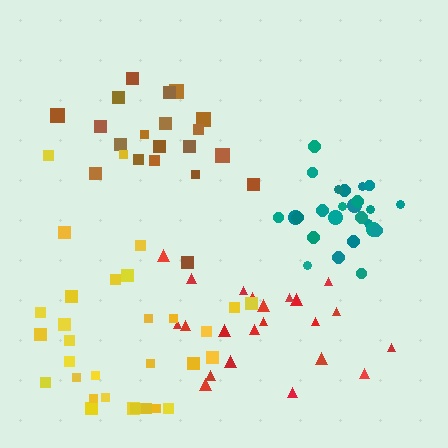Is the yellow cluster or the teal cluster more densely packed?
Teal.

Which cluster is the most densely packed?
Teal.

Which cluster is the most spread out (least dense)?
Yellow.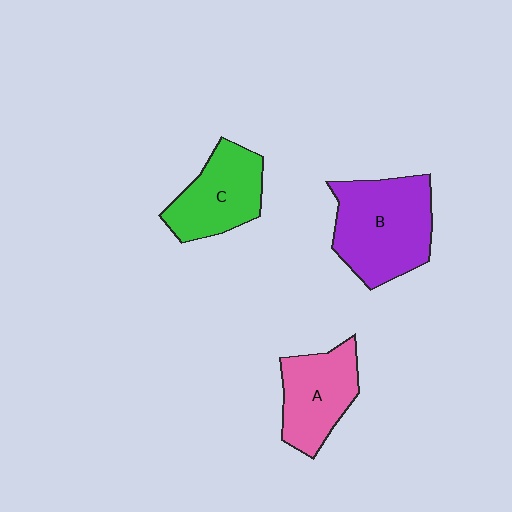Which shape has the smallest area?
Shape C (green).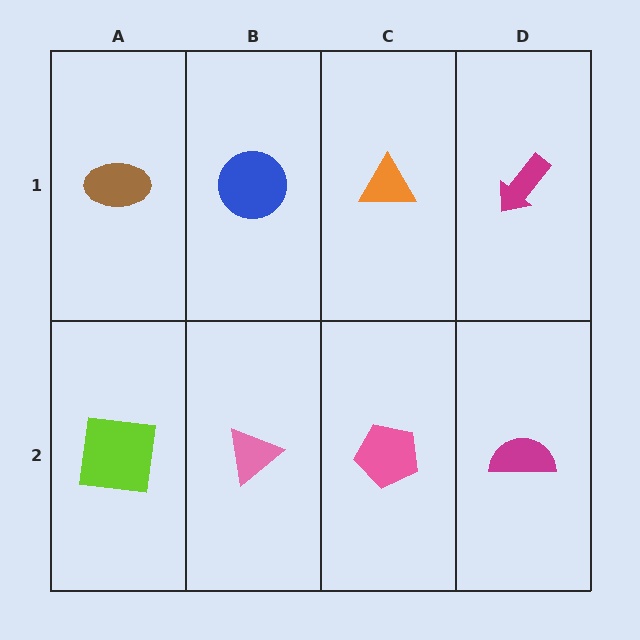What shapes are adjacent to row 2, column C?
An orange triangle (row 1, column C), a pink triangle (row 2, column B), a magenta semicircle (row 2, column D).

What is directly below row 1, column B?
A pink triangle.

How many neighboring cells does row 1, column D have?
2.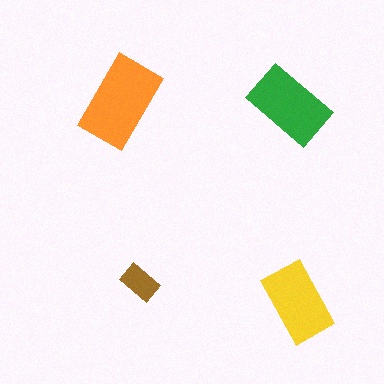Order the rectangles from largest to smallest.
the orange one, the green one, the yellow one, the brown one.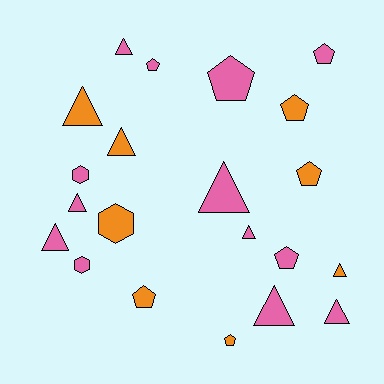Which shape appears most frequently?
Triangle, with 10 objects.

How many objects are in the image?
There are 21 objects.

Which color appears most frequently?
Pink, with 13 objects.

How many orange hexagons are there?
There is 1 orange hexagon.